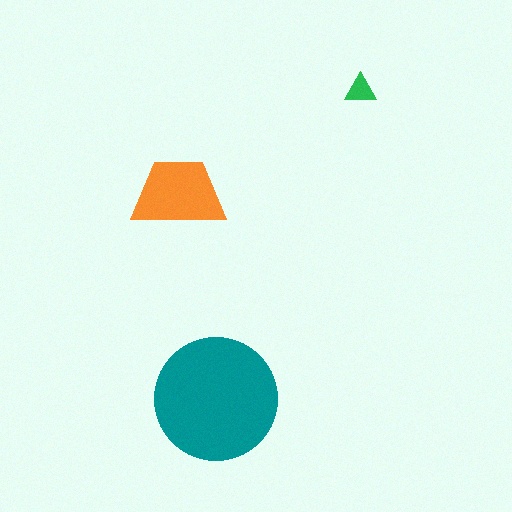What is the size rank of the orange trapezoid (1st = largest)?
2nd.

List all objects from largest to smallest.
The teal circle, the orange trapezoid, the green triangle.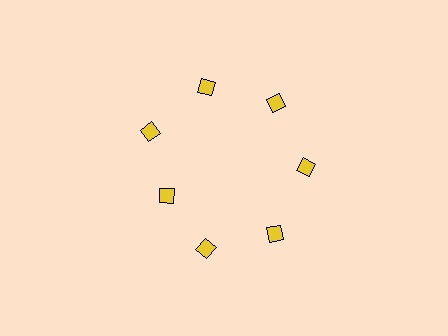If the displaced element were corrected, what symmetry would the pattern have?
It would have 7-fold rotational symmetry — the pattern would map onto itself every 51 degrees.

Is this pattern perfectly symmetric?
No. The 7 yellow diamonds are arranged in a ring, but one element near the 8 o'clock position is pulled inward toward the center, breaking the 7-fold rotational symmetry.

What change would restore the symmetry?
The symmetry would be restored by moving it outward, back onto the ring so that all 7 diamonds sit at equal angles and equal distance from the center.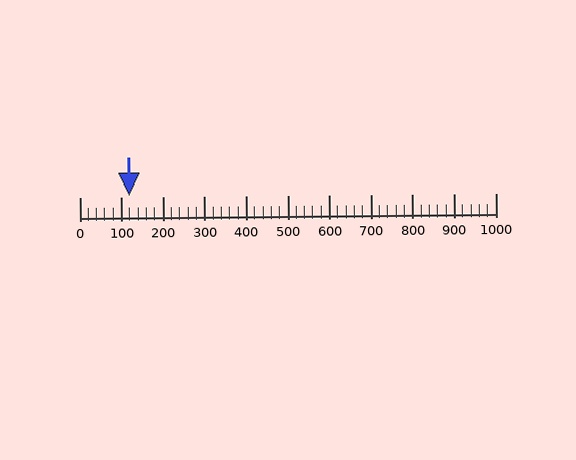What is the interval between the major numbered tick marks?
The major tick marks are spaced 100 units apart.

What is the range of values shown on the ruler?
The ruler shows values from 0 to 1000.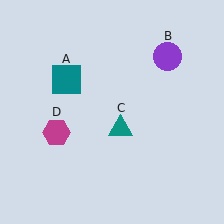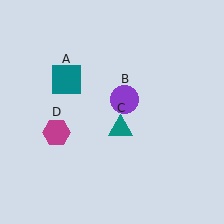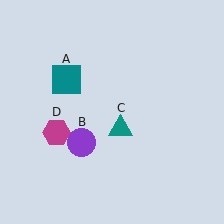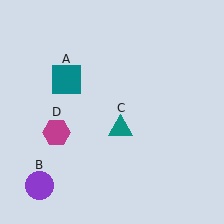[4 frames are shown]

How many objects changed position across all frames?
1 object changed position: purple circle (object B).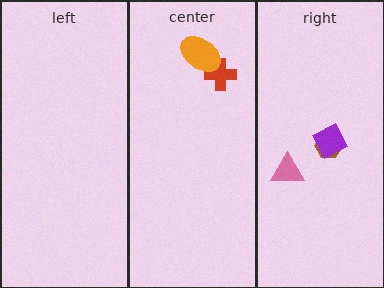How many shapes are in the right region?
3.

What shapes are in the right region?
The brown hexagon, the pink triangle, the purple square.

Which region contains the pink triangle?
The right region.